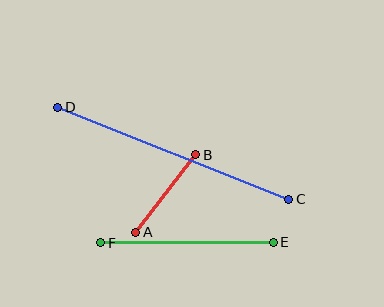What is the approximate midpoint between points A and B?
The midpoint is at approximately (166, 193) pixels.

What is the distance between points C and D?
The distance is approximately 249 pixels.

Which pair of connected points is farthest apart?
Points C and D are farthest apart.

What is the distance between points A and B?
The distance is approximately 98 pixels.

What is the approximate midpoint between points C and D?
The midpoint is at approximately (173, 153) pixels.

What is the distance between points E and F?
The distance is approximately 173 pixels.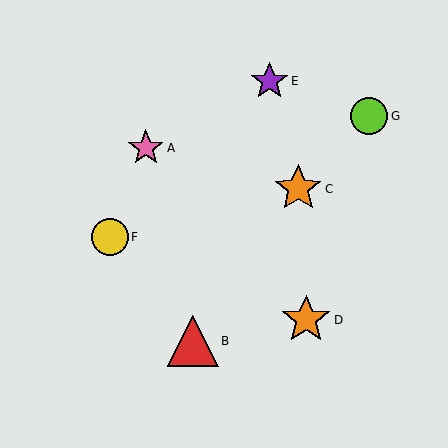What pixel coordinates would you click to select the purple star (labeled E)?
Click at (269, 81) to select the purple star E.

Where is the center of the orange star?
The center of the orange star is at (298, 189).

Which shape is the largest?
The red triangle (labeled B) is the largest.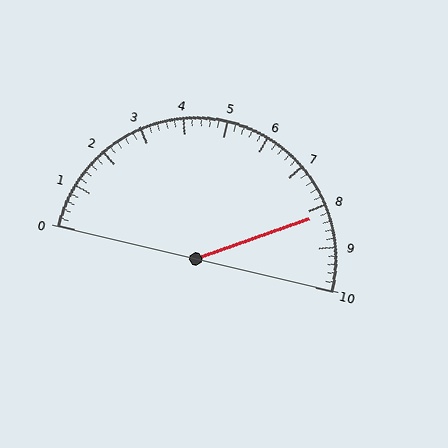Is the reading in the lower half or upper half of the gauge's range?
The reading is in the upper half of the range (0 to 10).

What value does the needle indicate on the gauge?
The needle indicates approximately 8.2.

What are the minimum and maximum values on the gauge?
The gauge ranges from 0 to 10.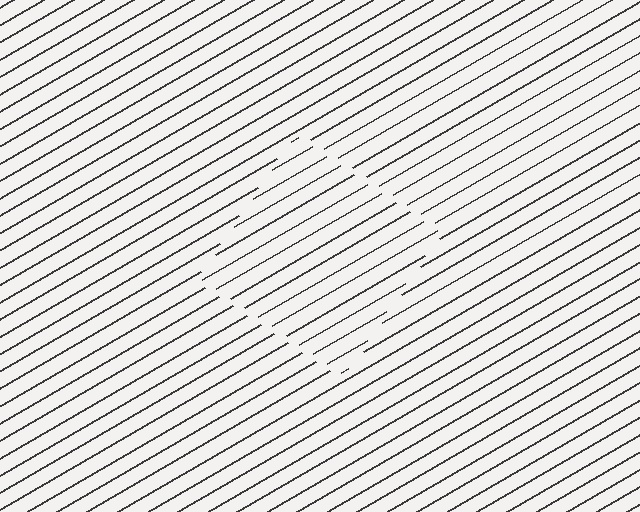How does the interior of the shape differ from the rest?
The interior of the shape contains the same grating, shifted by half a period — the contour is defined by the phase discontinuity where line-ends from the inner and outer gratings abut.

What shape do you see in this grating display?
An illusory square. The interior of the shape contains the same grating, shifted by half a period — the contour is defined by the phase discontinuity where line-ends from the inner and outer gratings abut.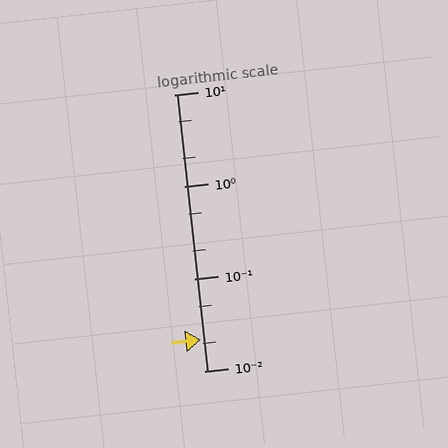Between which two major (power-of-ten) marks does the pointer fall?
The pointer is between 0.01 and 0.1.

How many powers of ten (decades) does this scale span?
The scale spans 3 decades, from 0.01 to 10.